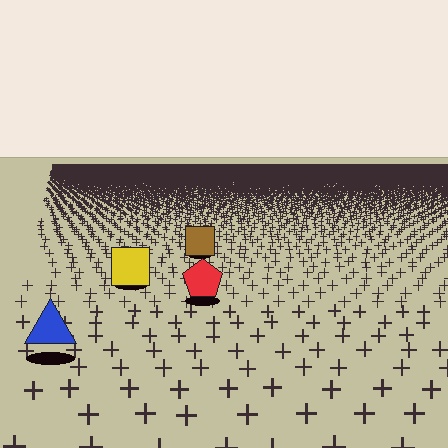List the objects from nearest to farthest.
From nearest to farthest: the blue triangle, the red pentagon, the yellow square, the brown square.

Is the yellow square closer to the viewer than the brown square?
Yes. The yellow square is closer — you can tell from the texture gradient: the ground texture is coarser near it.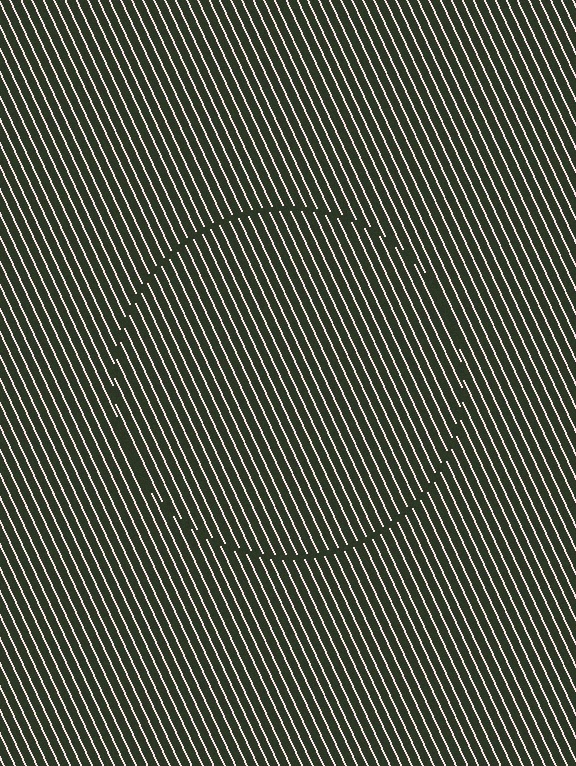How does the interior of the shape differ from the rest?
The interior of the shape contains the same grating, shifted by half a period — the contour is defined by the phase discontinuity where line-ends from the inner and outer gratings abut.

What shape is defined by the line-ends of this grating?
An illusory circle. The interior of the shape contains the same grating, shifted by half a period — the contour is defined by the phase discontinuity where line-ends from the inner and outer gratings abut.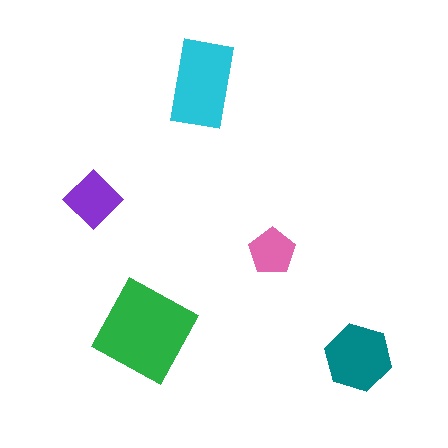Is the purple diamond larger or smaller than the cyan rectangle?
Smaller.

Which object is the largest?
The green square.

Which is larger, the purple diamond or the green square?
The green square.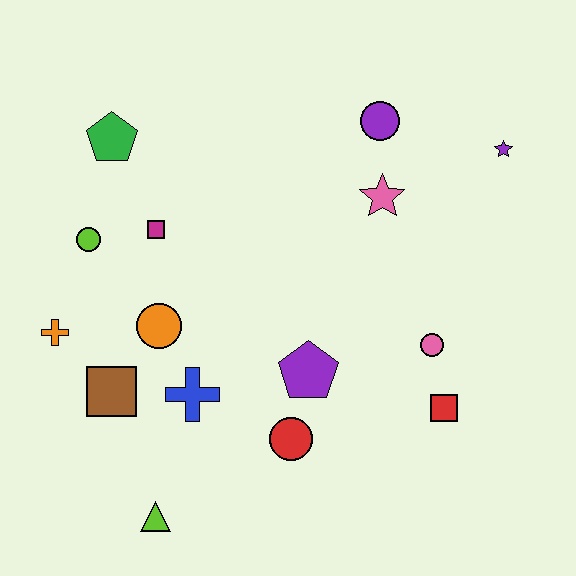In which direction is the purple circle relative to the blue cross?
The purple circle is above the blue cross.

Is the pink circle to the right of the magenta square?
Yes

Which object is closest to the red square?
The pink circle is closest to the red square.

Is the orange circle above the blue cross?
Yes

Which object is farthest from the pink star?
The lime triangle is farthest from the pink star.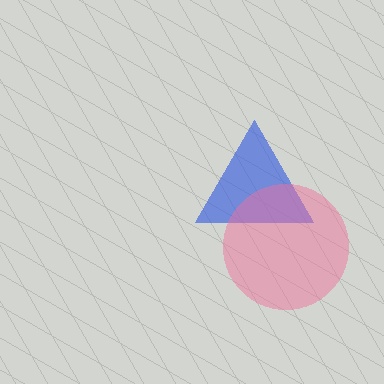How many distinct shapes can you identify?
There are 2 distinct shapes: a blue triangle, a pink circle.